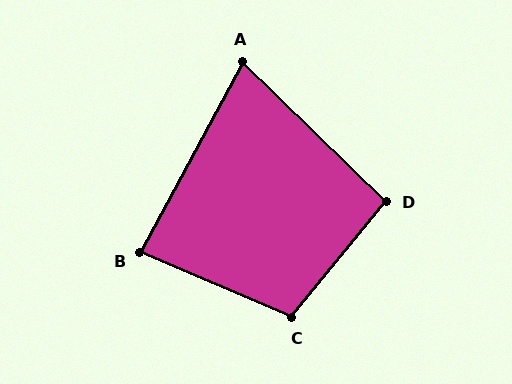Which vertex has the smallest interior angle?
A, at approximately 74 degrees.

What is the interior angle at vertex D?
Approximately 95 degrees (approximately right).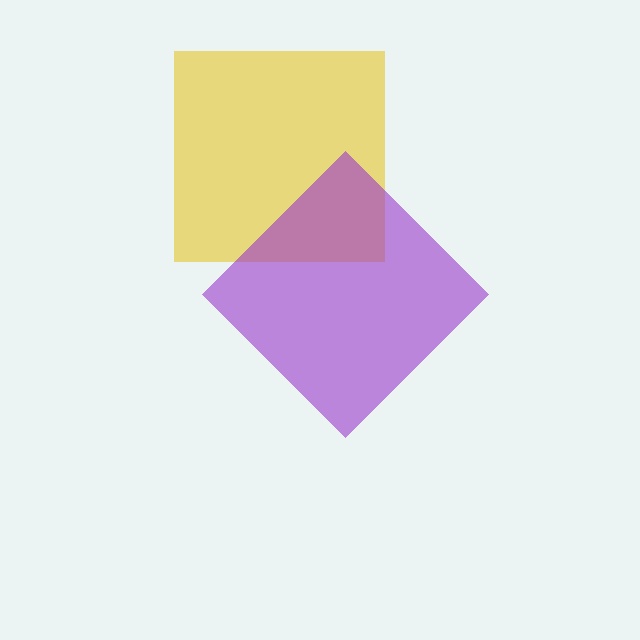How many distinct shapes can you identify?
There are 2 distinct shapes: a yellow square, a purple diamond.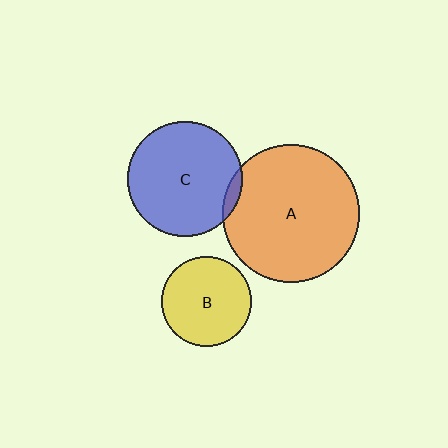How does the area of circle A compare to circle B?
Approximately 2.3 times.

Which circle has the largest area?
Circle A (orange).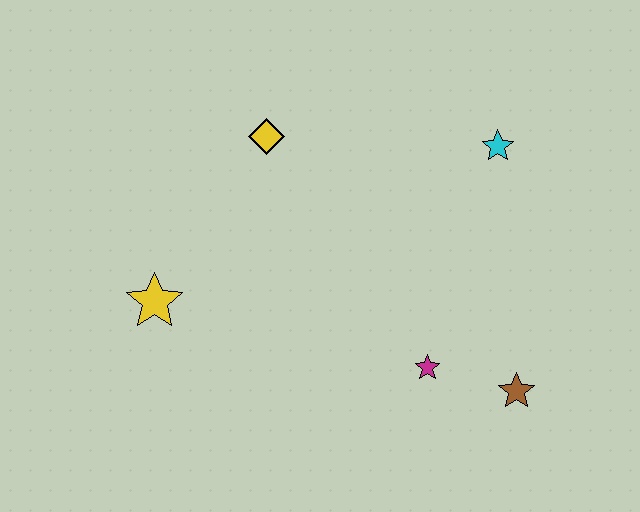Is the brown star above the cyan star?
No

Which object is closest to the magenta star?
The brown star is closest to the magenta star.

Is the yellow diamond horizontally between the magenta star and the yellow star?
Yes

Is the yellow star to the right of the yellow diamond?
No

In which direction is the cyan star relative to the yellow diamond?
The cyan star is to the right of the yellow diamond.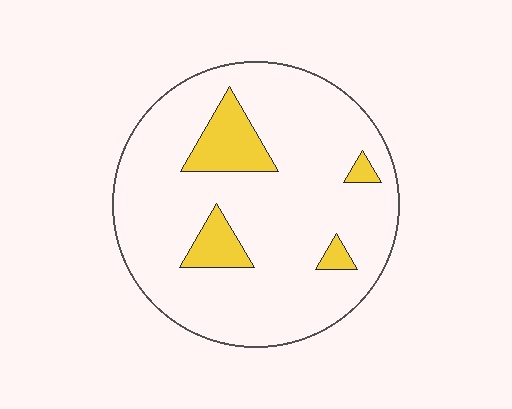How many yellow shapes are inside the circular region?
4.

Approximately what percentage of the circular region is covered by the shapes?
Approximately 15%.